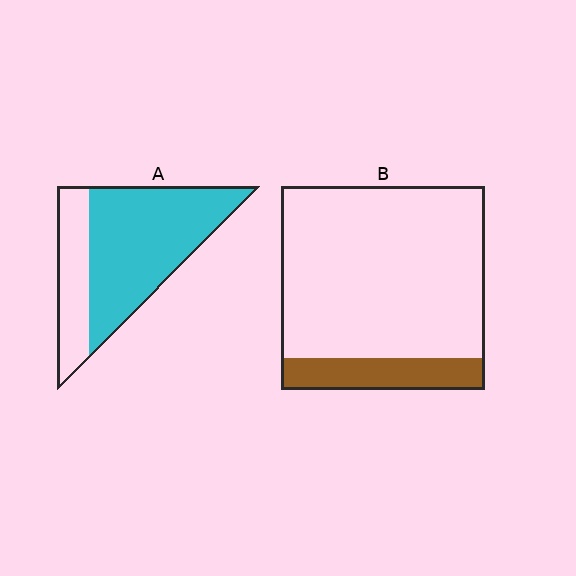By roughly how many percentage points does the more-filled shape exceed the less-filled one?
By roughly 55 percentage points (A over B).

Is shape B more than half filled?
No.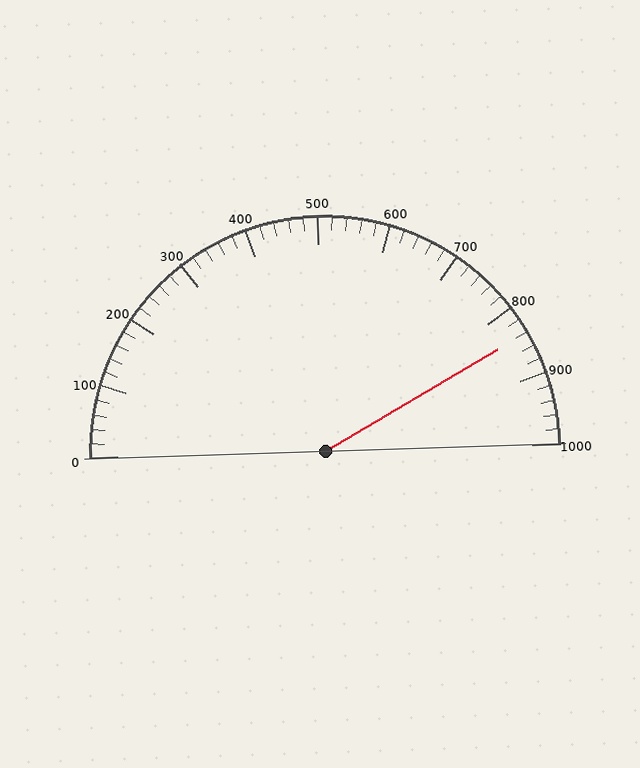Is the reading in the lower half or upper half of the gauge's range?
The reading is in the upper half of the range (0 to 1000).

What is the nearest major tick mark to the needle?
The nearest major tick mark is 800.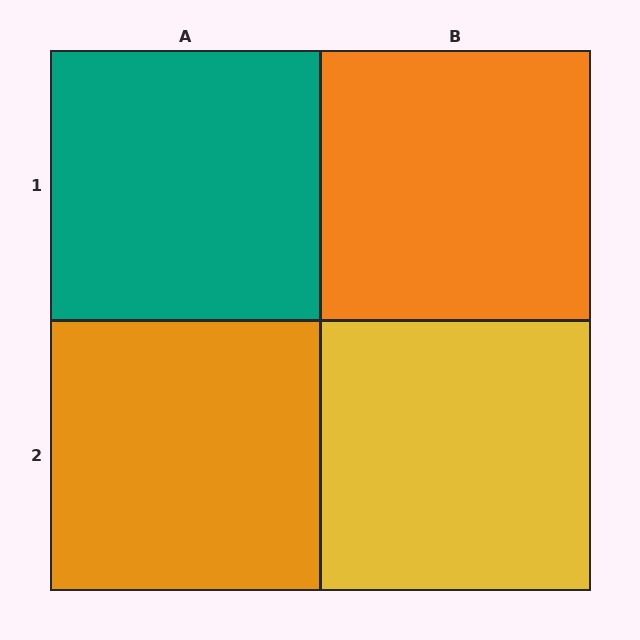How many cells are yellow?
1 cell is yellow.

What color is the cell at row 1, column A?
Teal.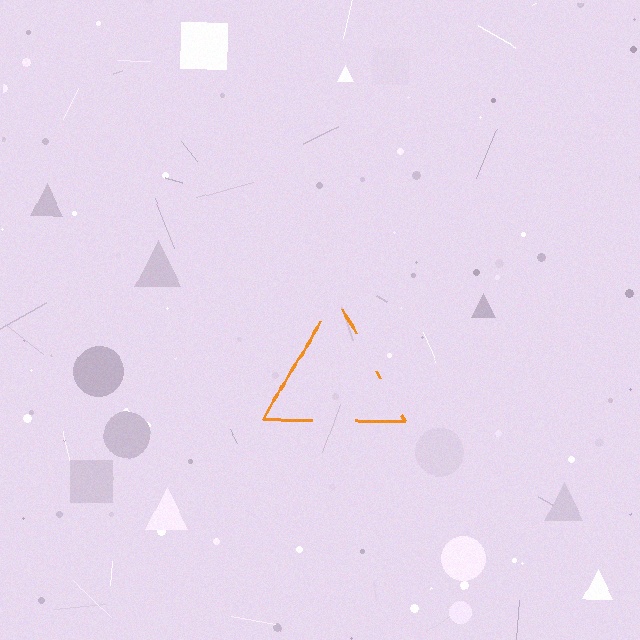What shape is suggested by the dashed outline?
The dashed outline suggests a triangle.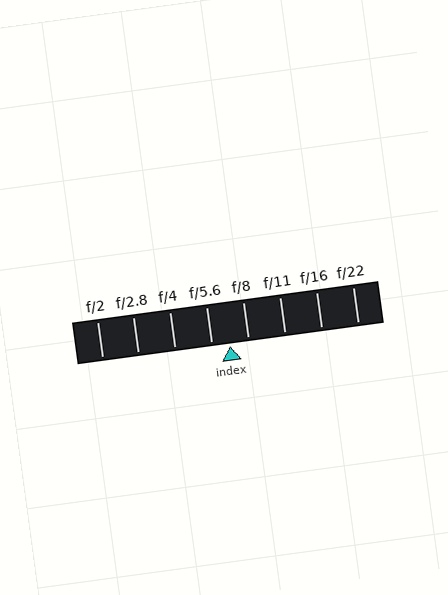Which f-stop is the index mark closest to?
The index mark is closest to f/5.6.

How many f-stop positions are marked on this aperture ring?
There are 8 f-stop positions marked.